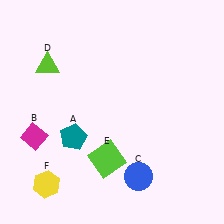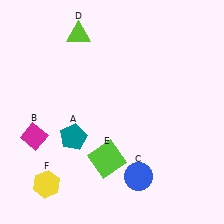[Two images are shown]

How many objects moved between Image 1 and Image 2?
1 object moved between the two images.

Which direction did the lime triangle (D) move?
The lime triangle (D) moved up.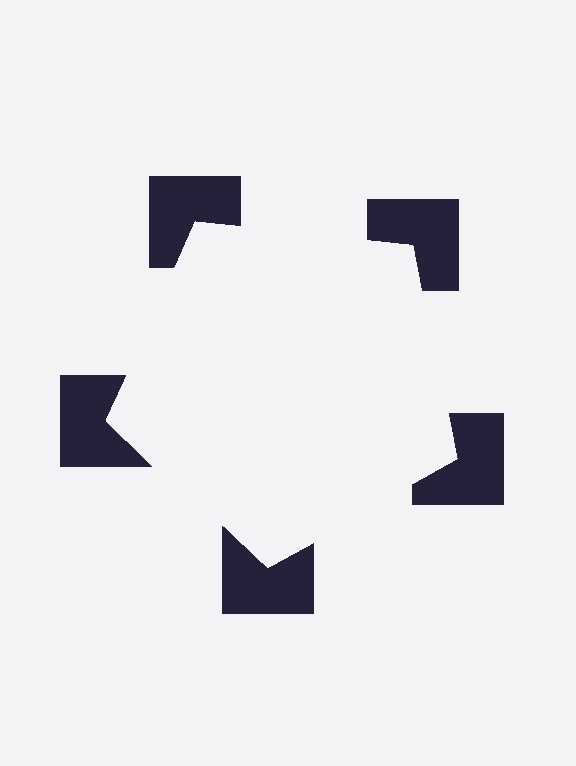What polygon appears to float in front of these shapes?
An illusory pentagon — its edges are inferred from the aligned wedge cuts in the notched squares, not physically drawn.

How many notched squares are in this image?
There are 5 — one at each vertex of the illusory pentagon.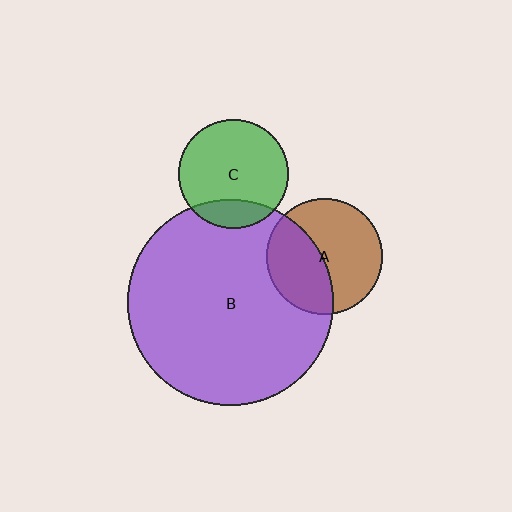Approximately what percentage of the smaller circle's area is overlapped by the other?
Approximately 20%.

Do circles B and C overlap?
Yes.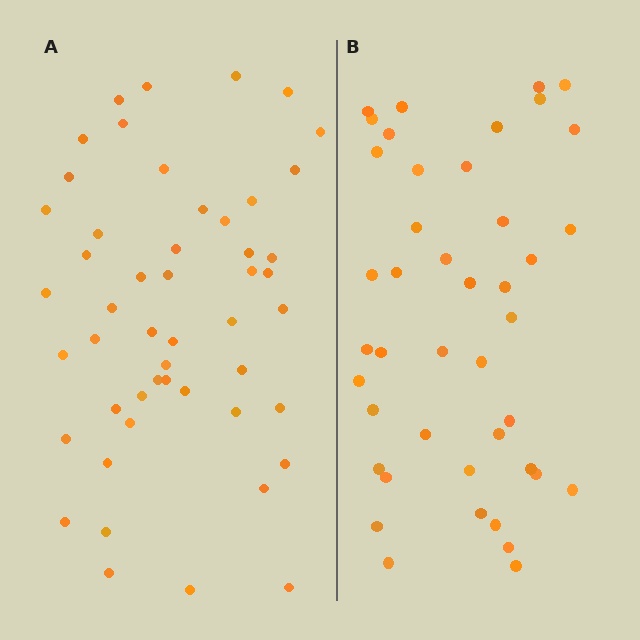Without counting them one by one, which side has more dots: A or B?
Region A (the left region) has more dots.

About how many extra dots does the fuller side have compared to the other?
Region A has roughly 8 or so more dots than region B.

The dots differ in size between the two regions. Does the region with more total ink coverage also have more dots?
No. Region B has more total ink coverage because its dots are larger, but region A actually contains more individual dots. Total area can be misleading — the number of items is what matters here.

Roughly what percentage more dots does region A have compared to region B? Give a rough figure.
About 15% more.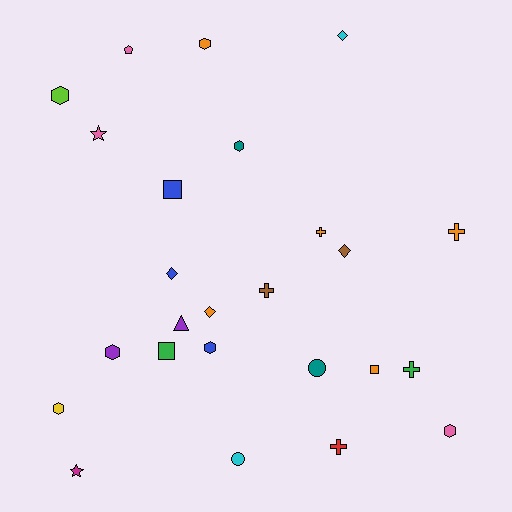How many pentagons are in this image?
There is 1 pentagon.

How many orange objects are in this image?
There are 5 orange objects.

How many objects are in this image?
There are 25 objects.